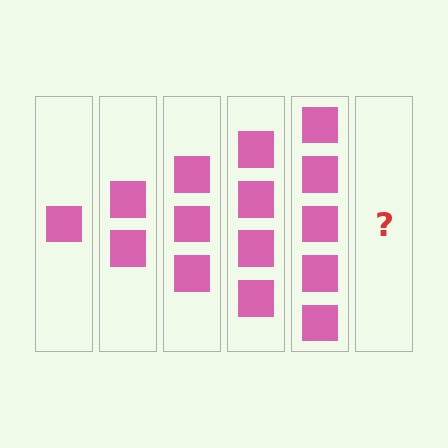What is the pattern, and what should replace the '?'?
The pattern is that each step adds one more square. The '?' should be 6 squares.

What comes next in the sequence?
The next element should be 6 squares.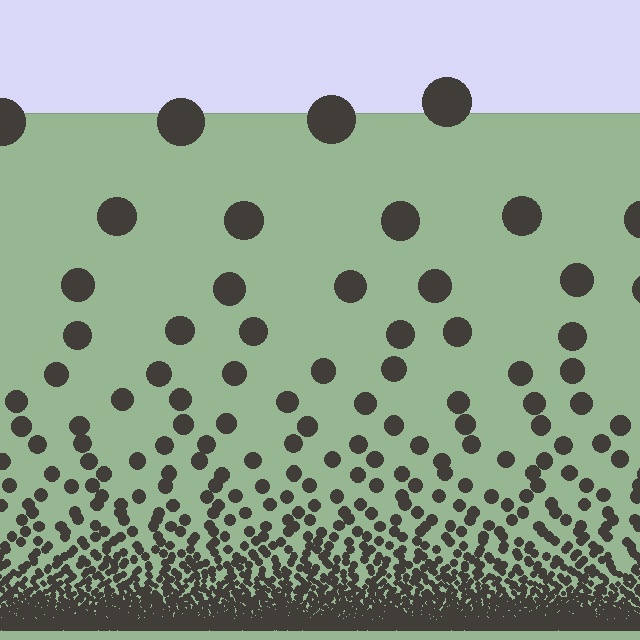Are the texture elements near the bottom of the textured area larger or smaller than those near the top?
Smaller. The gradient is inverted — elements near the bottom are smaller and denser.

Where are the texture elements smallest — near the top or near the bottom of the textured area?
Near the bottom.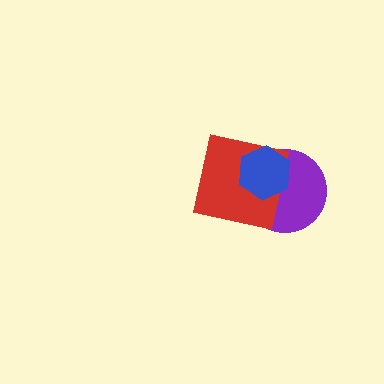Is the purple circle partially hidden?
Yes, it is partially covered by another shape.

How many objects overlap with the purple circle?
2 objects overlap with the purple circle.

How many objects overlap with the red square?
2 objects overlap with the red square.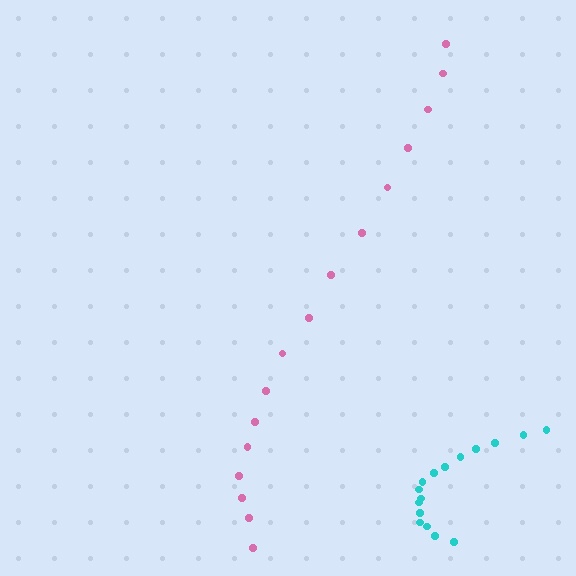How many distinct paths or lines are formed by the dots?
There are 2 distinct paths.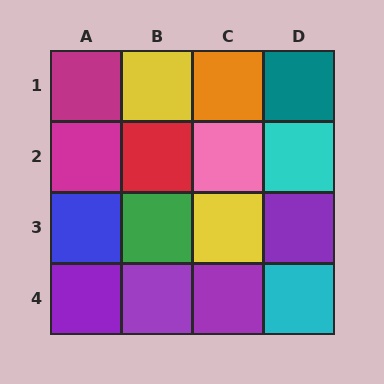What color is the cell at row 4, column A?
Purple.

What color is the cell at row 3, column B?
Green.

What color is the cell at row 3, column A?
Blue.